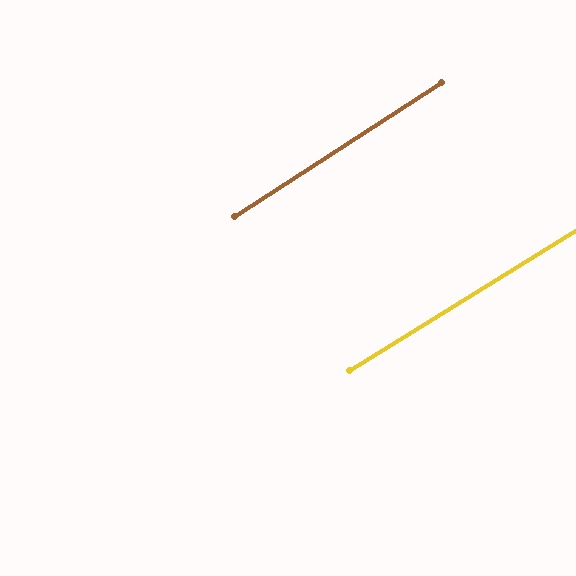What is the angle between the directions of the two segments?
Approximately 1 degree.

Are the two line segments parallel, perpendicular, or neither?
Parallel — their directions differ by only 1.1°.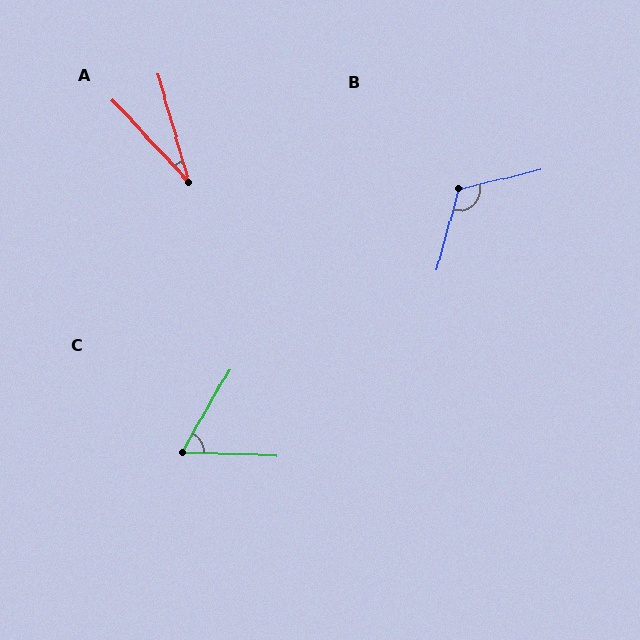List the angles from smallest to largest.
A (27°), C (63°), B (119°).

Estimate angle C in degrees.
Approximately 63 degrees.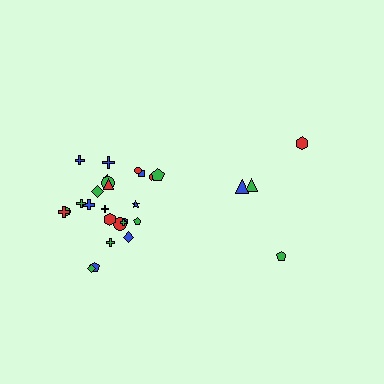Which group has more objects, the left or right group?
The left group.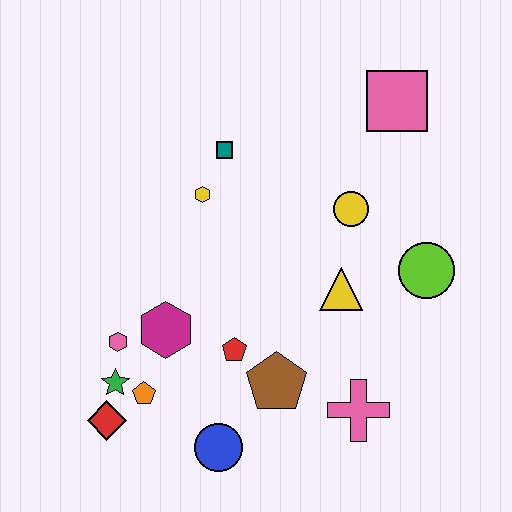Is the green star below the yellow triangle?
Yes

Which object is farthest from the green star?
The pink square is farthest from the green star.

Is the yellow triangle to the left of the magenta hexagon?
No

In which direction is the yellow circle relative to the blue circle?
The yellow circle is above the blue circle.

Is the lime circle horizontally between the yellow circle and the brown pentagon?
No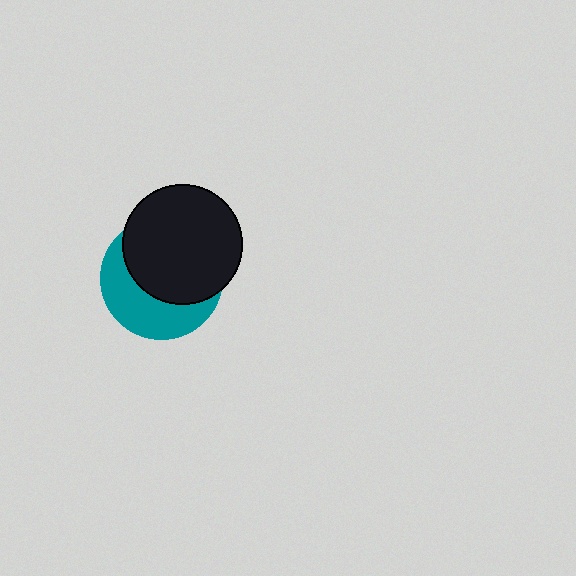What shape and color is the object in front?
The object in front is a black circle.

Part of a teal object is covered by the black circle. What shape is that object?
It is a circle.